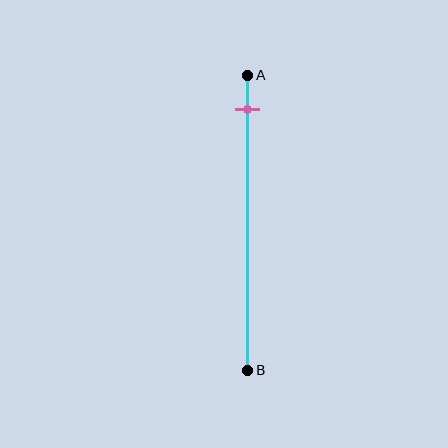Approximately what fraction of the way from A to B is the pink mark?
The pink mark is approximately 10% of the way from A to B.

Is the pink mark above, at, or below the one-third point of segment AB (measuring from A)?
The pink mark is above the one-third point of segment AB.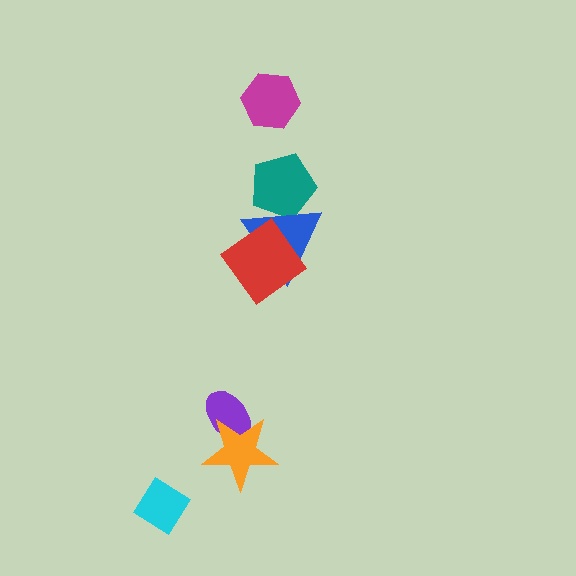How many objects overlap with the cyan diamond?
0 objects overlap with the cyan diamond.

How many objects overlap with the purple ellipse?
1 object overlaps with the purple ellipse.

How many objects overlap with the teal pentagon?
1 object overlaps with the teal pentagon.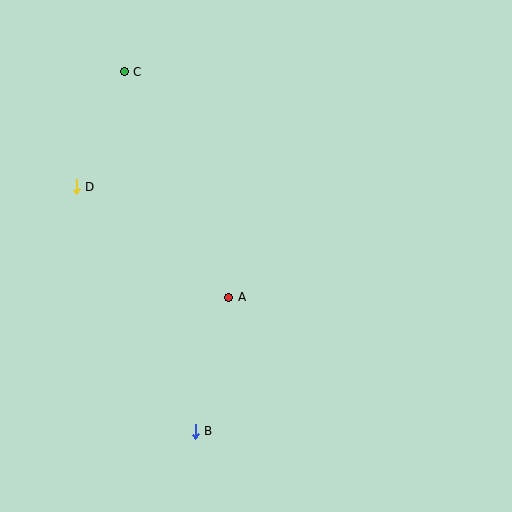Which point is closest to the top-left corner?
Point C is closest to the top-left corner.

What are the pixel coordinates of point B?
Point B is at (195, 431).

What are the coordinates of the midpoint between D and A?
The midpoint between D and A is at (153, 242).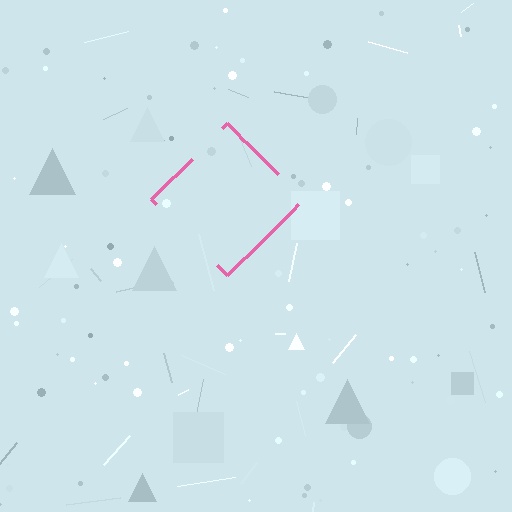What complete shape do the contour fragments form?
The contour fragments form a diamond.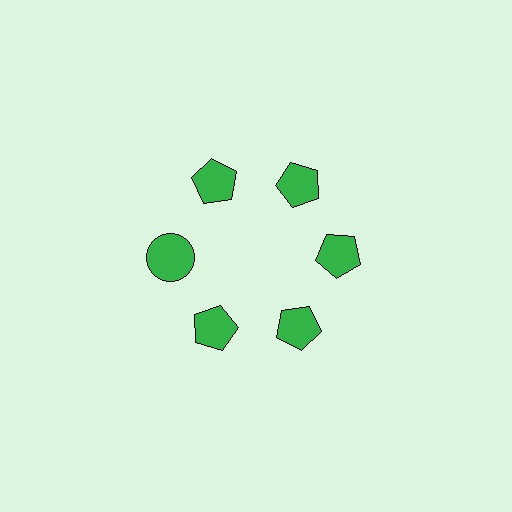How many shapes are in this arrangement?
There are 6 shapes arranged in a ring pattern.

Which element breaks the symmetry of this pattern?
The green circle at roughly the 9 o'clock position breaks the symmetry. All other shapes are green pentagons.